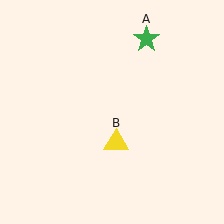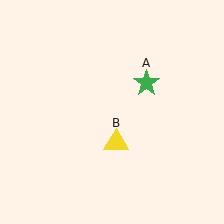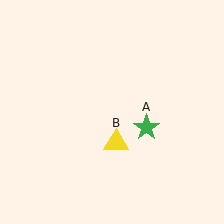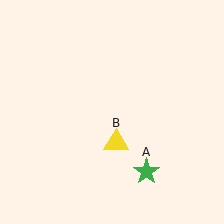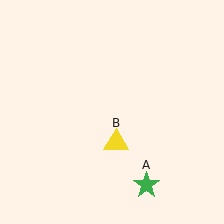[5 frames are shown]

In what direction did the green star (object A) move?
The green star (object A) moved down.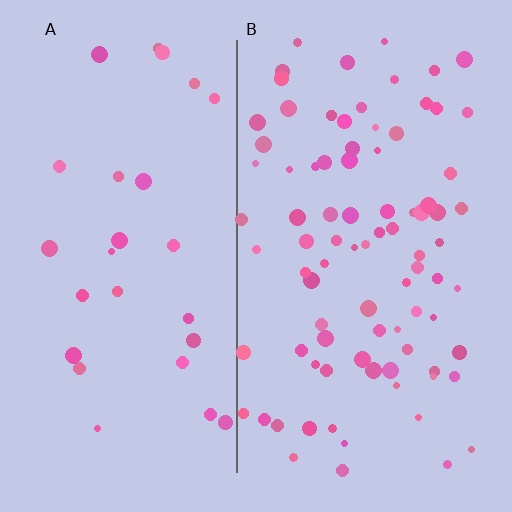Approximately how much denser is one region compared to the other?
Approximately 3.2× — region B over region A.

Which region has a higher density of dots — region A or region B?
B (the right).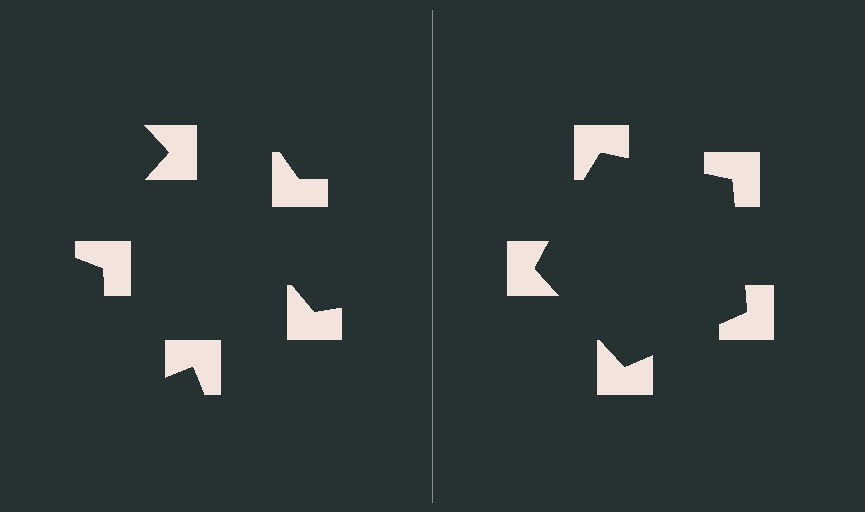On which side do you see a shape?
An illusory pentagon appears on the right side. On the left side the wedge cuts are rotated, so no coherent shape forms.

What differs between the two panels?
The notched squares are positioned identically on both sides; only the wedge orientations differ. On the right they align to a pentagon; on the left they are misaligned.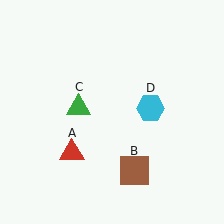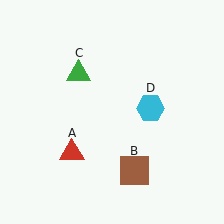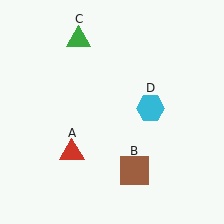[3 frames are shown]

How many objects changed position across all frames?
1 object changed position: green triangle (object C).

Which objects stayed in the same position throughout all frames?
Red triangle (object A) and brown square (object B) and cyan hexagon (object D) remained stationary.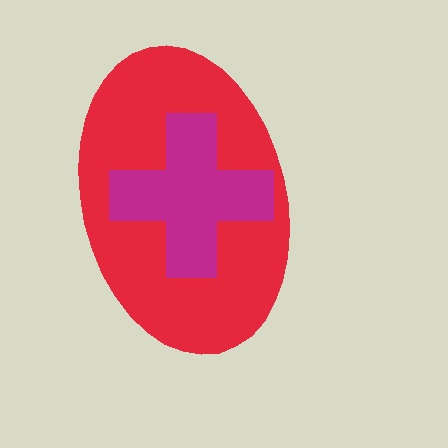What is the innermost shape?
The magenta cross.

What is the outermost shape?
The red ellipse.